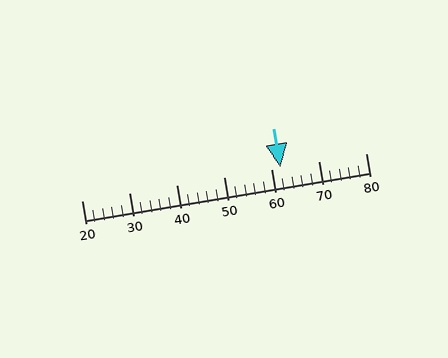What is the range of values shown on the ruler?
The ruler shows values from 20 to 80.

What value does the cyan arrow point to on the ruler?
The cyan arrow points to approximately 62.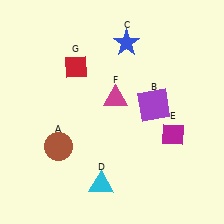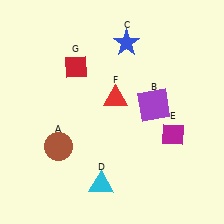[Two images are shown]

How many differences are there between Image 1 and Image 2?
There is 1 difference between the two images.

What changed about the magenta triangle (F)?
In Image 1, F is magenta. In Image 2, it changed to red.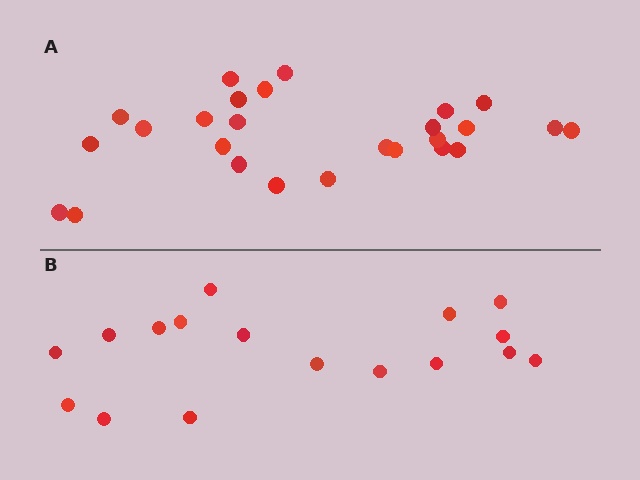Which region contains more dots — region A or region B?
Region A (the top region) has more dots.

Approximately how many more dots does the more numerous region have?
Region A has roughly 8 or so more dots than region B.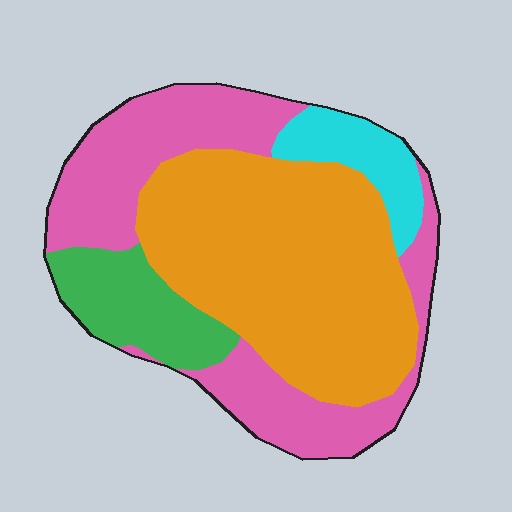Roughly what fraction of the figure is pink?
Pink takes up about one third (1/3) of the figure.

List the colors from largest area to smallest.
From largest to smallest: orange, pink, green, cyan.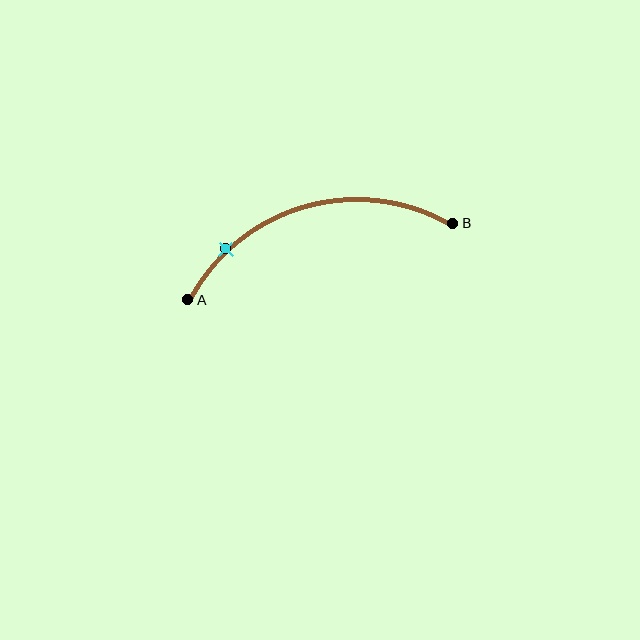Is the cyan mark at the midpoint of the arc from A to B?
No. The cyan mark lies on the arc but is closer to endpoint A. The arc midpoint would be at the point on the curve equidistant along the arc from both A and B.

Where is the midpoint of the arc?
The arc midpoint is the point on the curve farthest from the straight line joining A and B. It sits above that line.